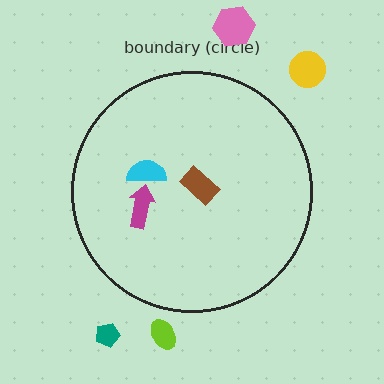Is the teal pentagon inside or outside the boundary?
Outside.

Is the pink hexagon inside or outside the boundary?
Outside.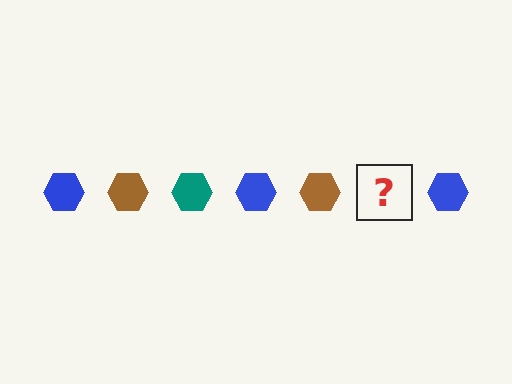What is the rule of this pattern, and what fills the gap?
The rule is that the pattern cycles through blue, brown, teal hexagons. The gap should be filled with a teal hexagon.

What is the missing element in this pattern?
The missing element is a teal hexagon.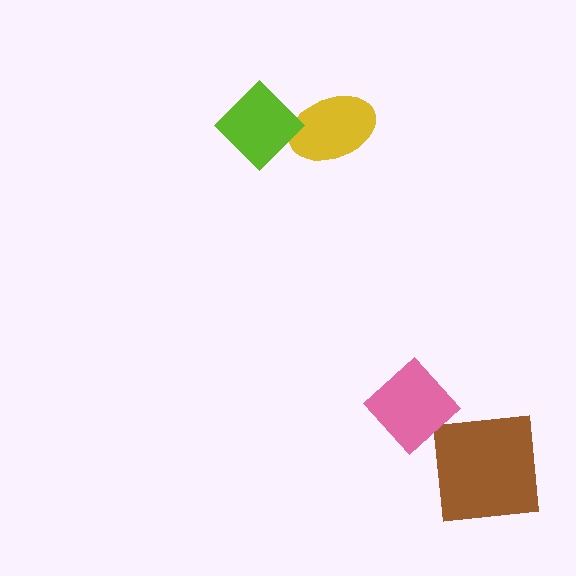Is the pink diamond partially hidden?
No, no other shape covers it.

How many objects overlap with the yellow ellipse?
1 object overlaps with the yellow ellipse.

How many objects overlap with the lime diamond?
1 object overlaps with the lime diamond.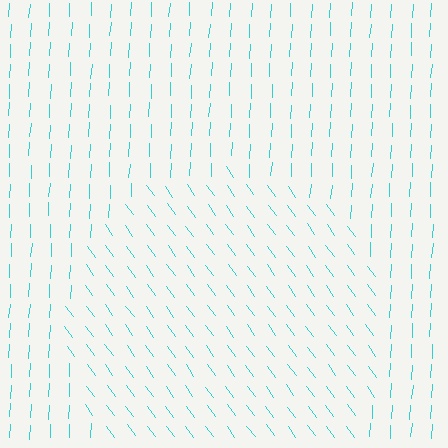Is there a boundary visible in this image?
Yes, there is a texture boundary formed by a change in line orientation.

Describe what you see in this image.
The image is filled with small cyan line segments. A circle region in the image has lines oriented differently from the surrounding lines, creating a visible texture boundary.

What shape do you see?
I see a circle.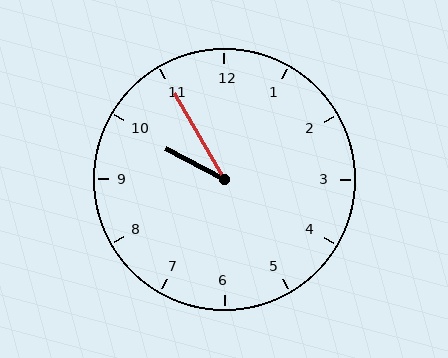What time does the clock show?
9:55.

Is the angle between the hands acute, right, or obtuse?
It is acute.